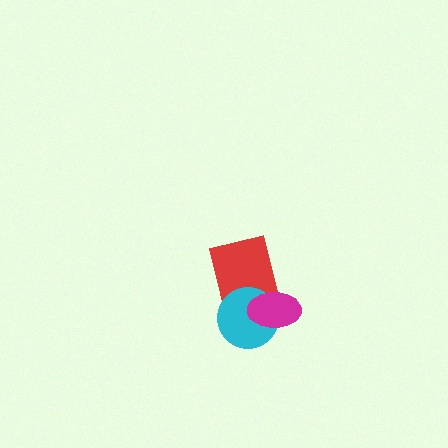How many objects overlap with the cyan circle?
2 objects overlap with the cyan circle.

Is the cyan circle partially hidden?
Yes, it is partially covered by another shape.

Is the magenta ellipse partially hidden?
No, no other shape covers it.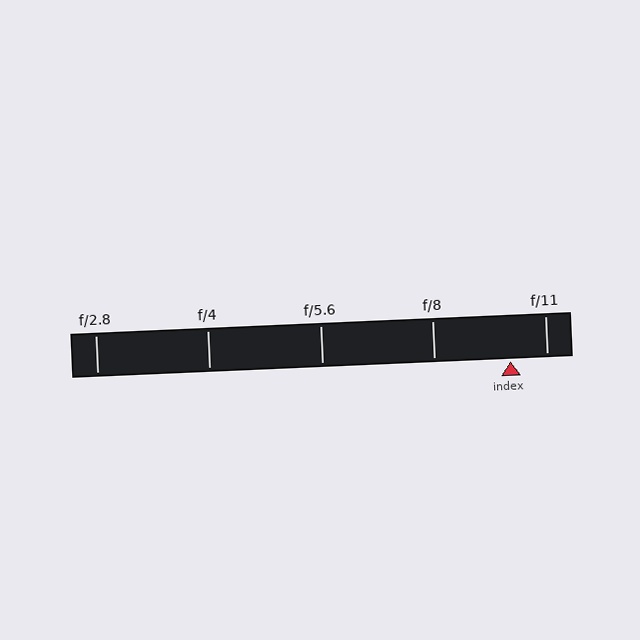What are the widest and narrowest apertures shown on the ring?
The widest aperture shown is f/2.8 and the narrowest is f/11.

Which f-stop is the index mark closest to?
The index mark is closest to f/11.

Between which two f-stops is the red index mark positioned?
The index mark is between f/8 and f/11.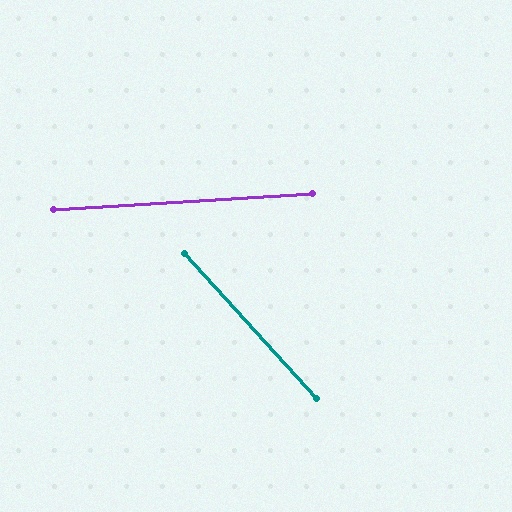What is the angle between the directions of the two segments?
Approximately 51 degrees.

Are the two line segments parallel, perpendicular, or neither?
Neither parallel nor perpendicular — they differ by about 51°.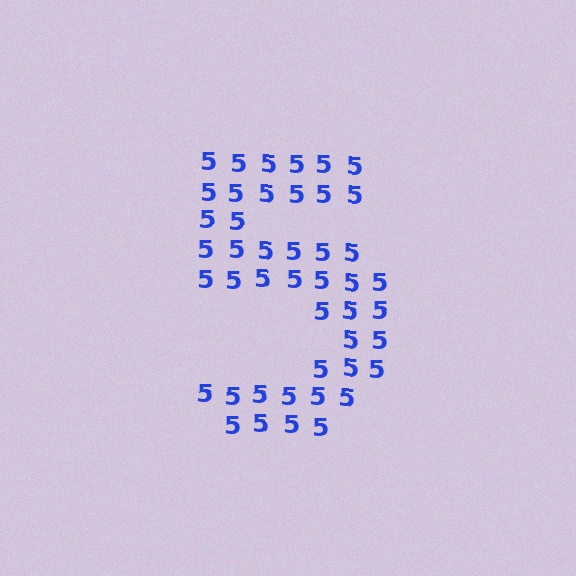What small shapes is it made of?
It is made of small digit 5's.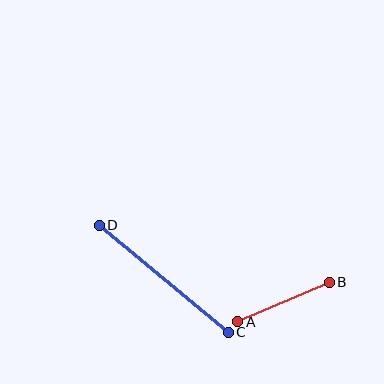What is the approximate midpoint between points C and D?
The midpoint is at approximately (164, 279) pixels.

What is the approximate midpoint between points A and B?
The midpoint is at approximately (283, 302) pixels.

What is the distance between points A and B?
The distance is approximately 100 pixels.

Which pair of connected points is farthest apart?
Points C and D are farthest apart.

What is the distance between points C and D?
The distance is approximately 168 pixels.